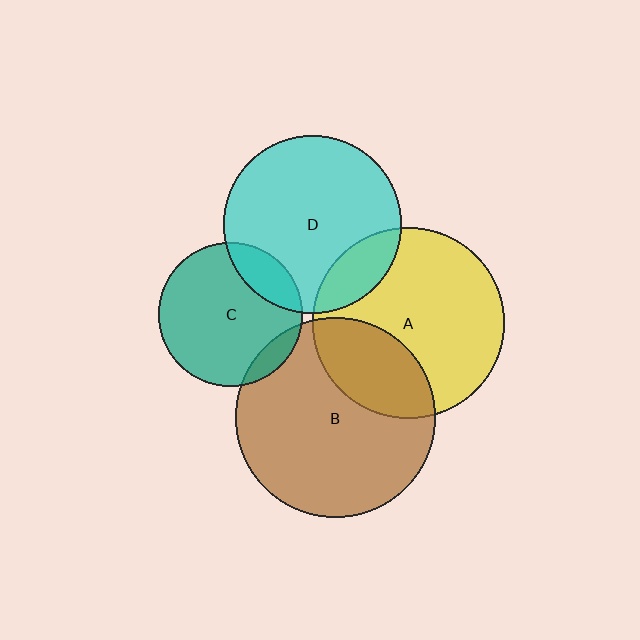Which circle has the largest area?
Circle B (brown).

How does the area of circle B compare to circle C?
Approximately 1.9 times.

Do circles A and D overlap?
Yes.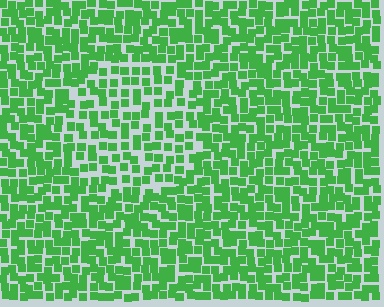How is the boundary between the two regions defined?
The boundary is defined by a change in element density (approximately 1.5x ratio). All elements are the same color, size, and shape.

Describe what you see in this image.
The image contains small green elements arranged at two different densities. A circle-shaped region is visible where the elements are less densely packed than the surrounding area.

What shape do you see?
I see a circle.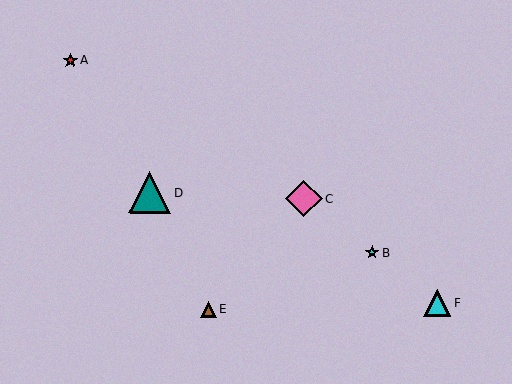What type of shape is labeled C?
Shape C is a pink diamond.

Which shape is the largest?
The teal triangle (labeled D) is the largest.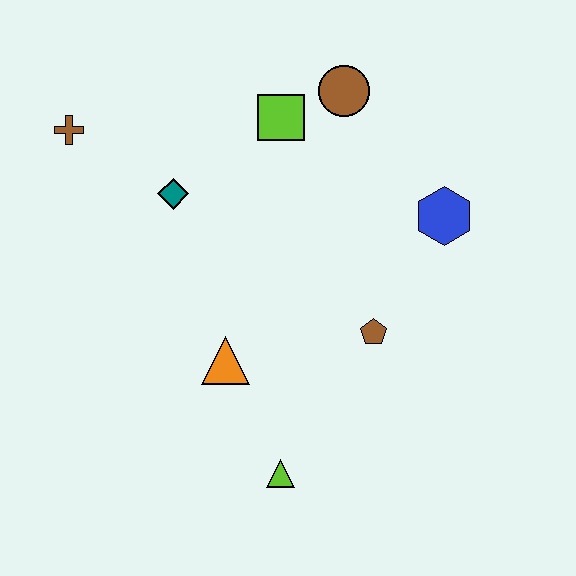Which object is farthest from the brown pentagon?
The brown cross is farthest from the brown pentagon.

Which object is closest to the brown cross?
The teal diamond is closest to the brown cross.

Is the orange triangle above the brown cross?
No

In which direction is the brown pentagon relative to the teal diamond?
The brown pentagon is to the right of the teal diamond.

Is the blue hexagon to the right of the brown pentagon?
Yes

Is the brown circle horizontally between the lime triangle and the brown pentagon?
Yes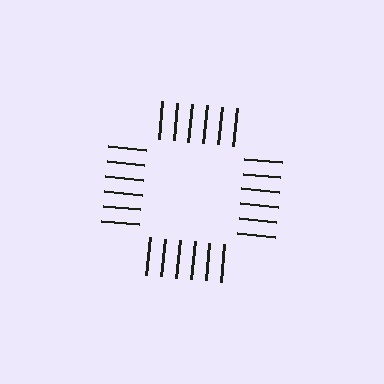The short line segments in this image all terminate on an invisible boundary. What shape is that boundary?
An illusory square — the line segments terminate on its edges but no continuous stroke is drawn.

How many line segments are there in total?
24 — 6 along each of the 4 edges.